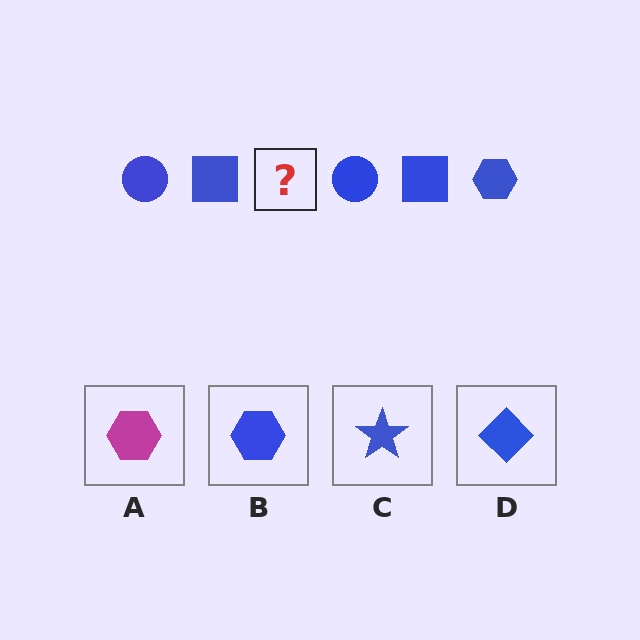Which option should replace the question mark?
Option B.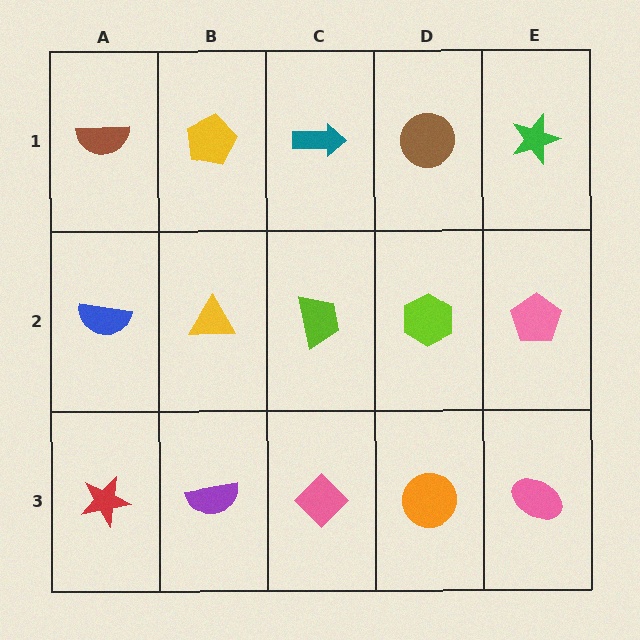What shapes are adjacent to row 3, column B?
A yellow triangle (row 2, column B), a red star (row 3, column A), a pink diamond (row 3, column C).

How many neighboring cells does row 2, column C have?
4.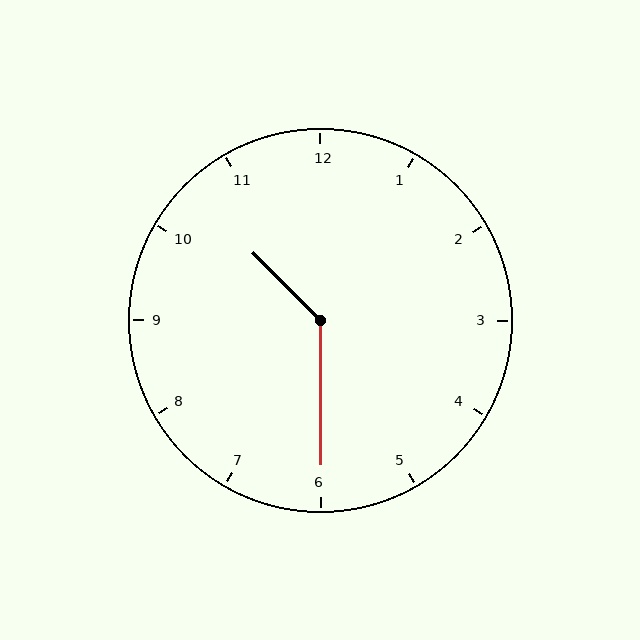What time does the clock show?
10:30.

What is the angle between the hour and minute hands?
Approximately 135 degrees.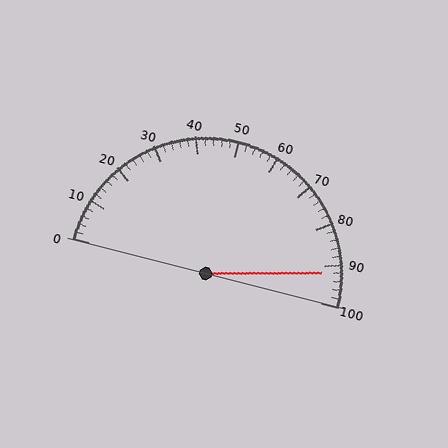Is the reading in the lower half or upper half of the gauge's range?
The reading is in the upper half of the range (0 to 100).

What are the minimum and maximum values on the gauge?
The gauge ranges from 0 to 100.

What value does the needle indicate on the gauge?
The needle indicates approximately 92.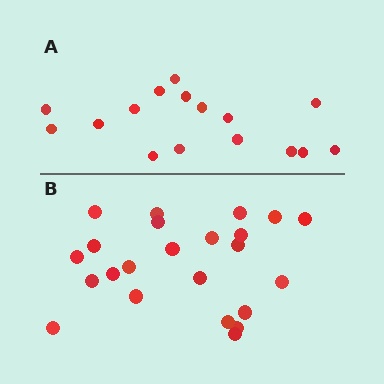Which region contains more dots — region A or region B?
Region B (the bottom region) has more dots.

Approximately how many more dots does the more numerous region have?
Region B has roughly 8 or so more dots than region A.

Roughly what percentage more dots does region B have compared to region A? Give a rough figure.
About 45% more.